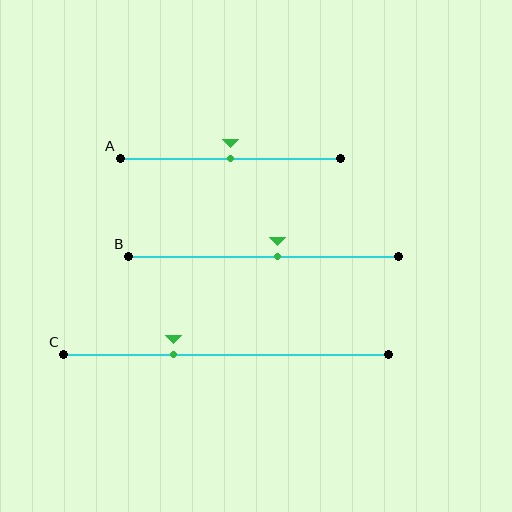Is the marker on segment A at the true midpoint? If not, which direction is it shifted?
Yes, the marker on segment A is at the true midpoint.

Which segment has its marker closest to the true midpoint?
Segment A has its marker closest to the true midpoint.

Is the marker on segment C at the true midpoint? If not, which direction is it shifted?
No, the marker on segment C is shifted to the left by about 16% of the segment length.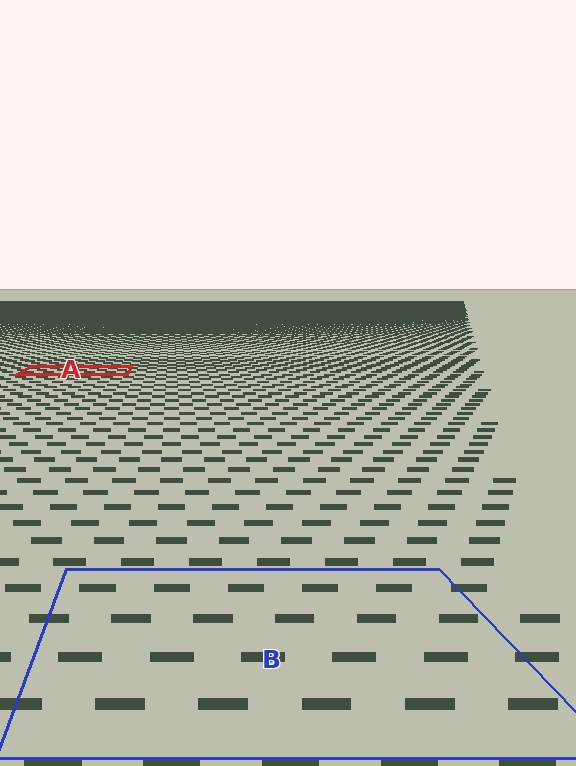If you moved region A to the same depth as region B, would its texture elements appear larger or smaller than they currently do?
They would appear larger. At a closer depth, the same texture elements are projected at a bigger on-screen size.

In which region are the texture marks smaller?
The texture marks are smaller in region A, because it is farther away.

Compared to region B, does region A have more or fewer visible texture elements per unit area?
Region A has more texture elements per unit area — they are packed more densely because it is farther away.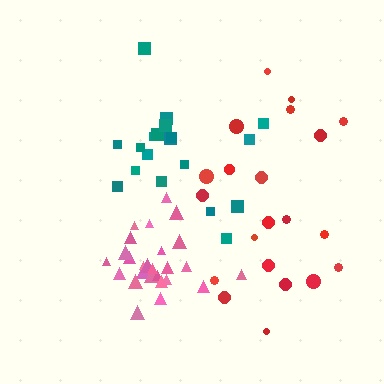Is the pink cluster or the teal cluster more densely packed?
Pink.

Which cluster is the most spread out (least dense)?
Teal.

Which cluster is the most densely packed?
Pink.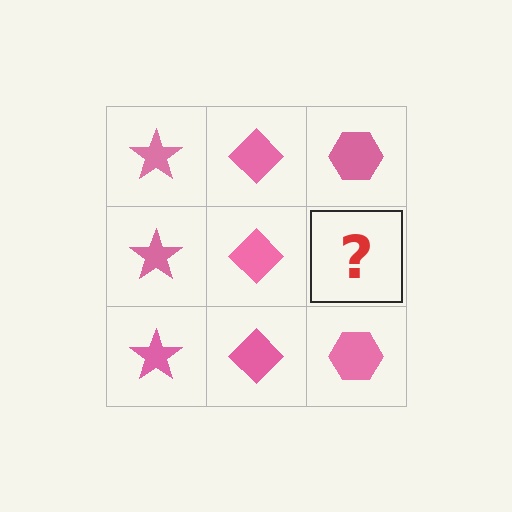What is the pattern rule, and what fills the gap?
The rule is that each column has a consistent shape. The gap should be filled with a pink hexagon.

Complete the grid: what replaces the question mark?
The question mark should be replaced with a pink hexagon.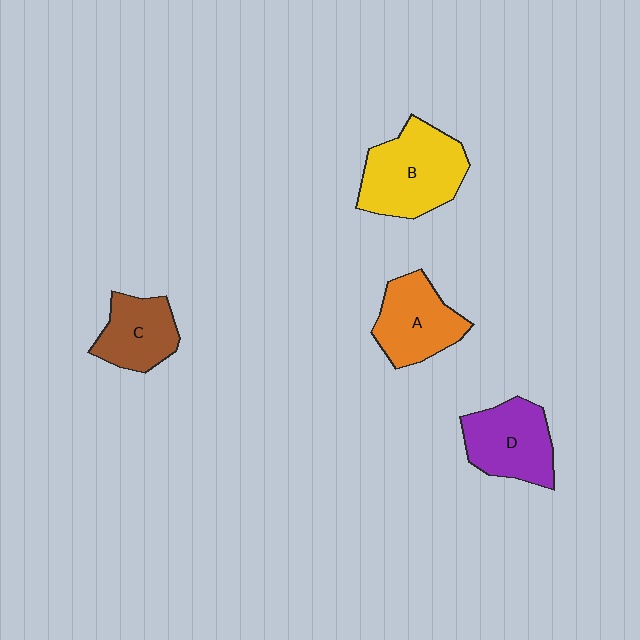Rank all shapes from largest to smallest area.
From largest to smallest: B (yellow), D (purple), A (orange), C (brown).